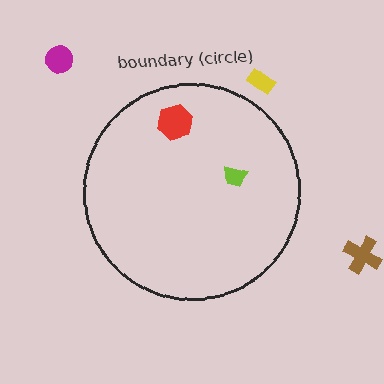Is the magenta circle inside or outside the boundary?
Outside.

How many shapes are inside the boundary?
2 inside, 3 outside.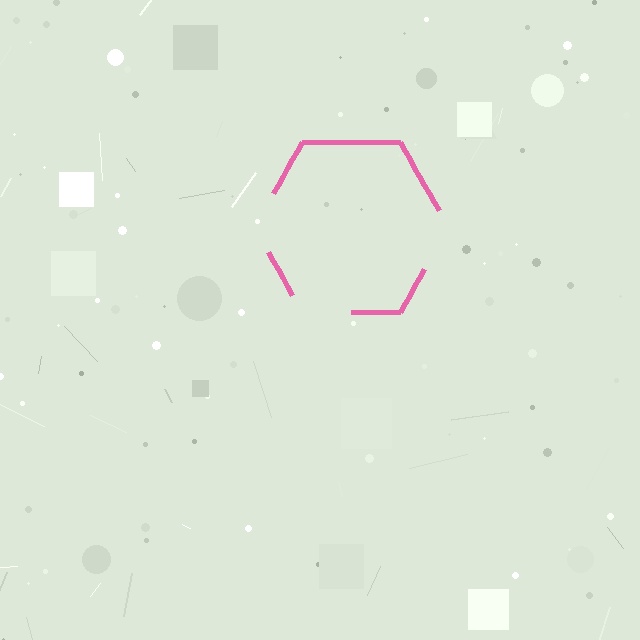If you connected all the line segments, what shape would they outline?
They would outline a hexagon.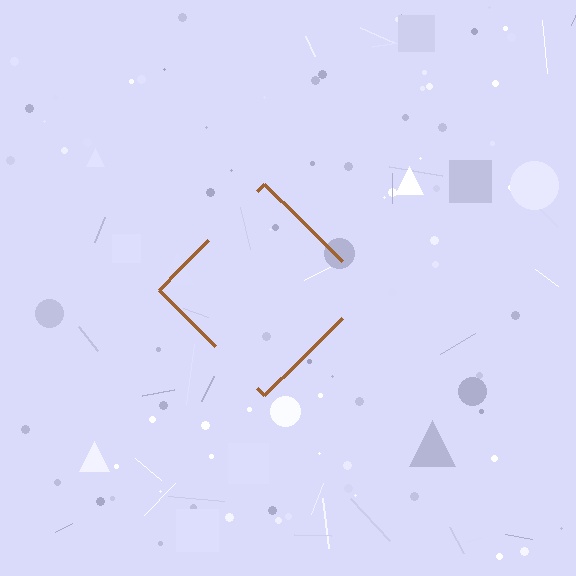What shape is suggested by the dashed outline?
The dashed outline suggests a diamond.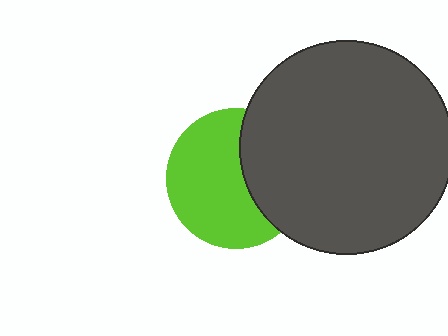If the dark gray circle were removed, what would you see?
You would see the complete lime circle.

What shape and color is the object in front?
The object in front is a dark gray circle.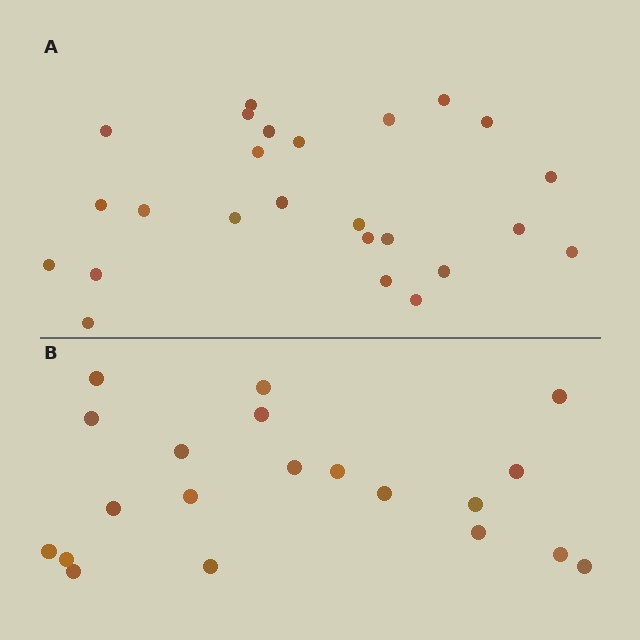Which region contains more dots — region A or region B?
Region A (the top region) has more dots.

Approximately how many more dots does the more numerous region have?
Region A has about 5 more dots than region B.